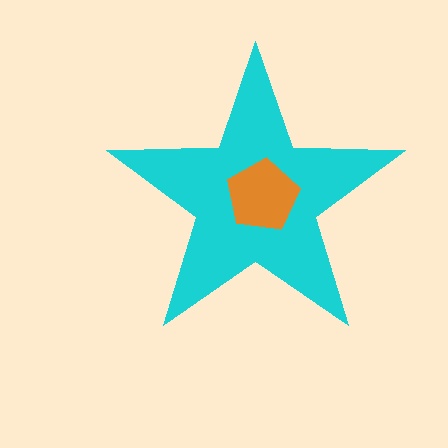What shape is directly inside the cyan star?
The orange pentagon.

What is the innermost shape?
The orange pentagon.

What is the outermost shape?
The cyan star.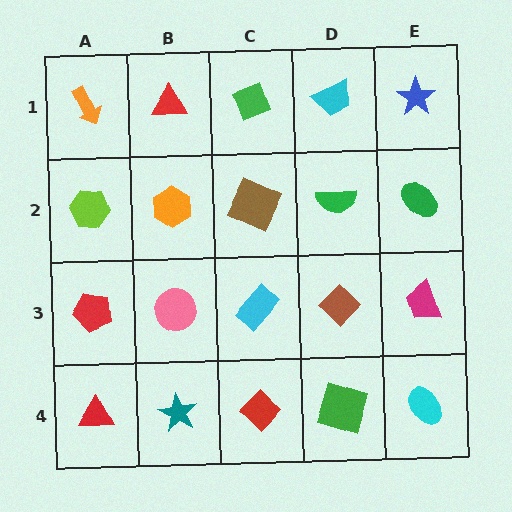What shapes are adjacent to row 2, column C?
A green diamond (row 1, column C), a cyan rectangle (row 3, column C), an orange hexagon (row 2, column B), a green semicircle (row 2, column D).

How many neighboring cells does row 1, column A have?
2.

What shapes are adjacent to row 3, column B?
An orange hexagon (row 2, column B), a teal star (row 4, column B), a red pentagon (row 3, column A), a cyan rectangle (row 3, column C).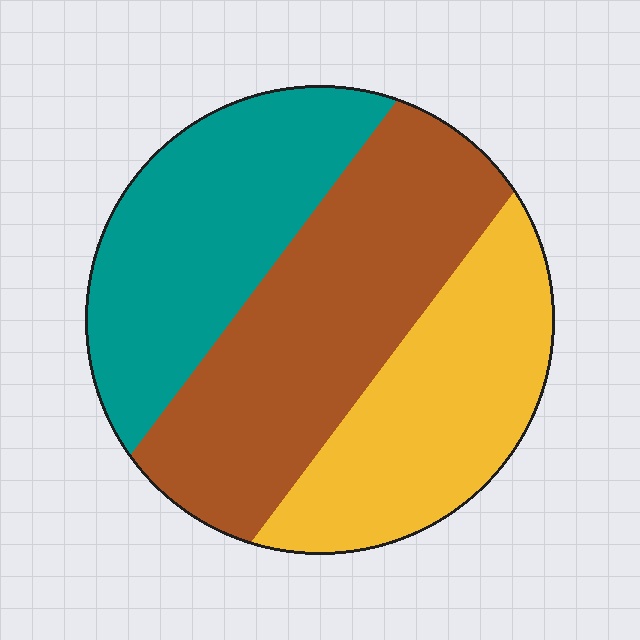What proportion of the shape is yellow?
Yellow covers 29% of the shape.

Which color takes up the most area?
Brown, at roughly 40%.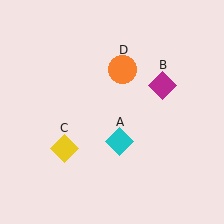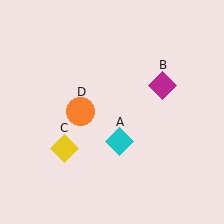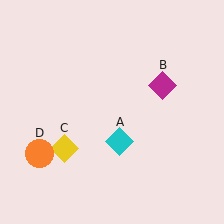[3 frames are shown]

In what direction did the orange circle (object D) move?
The orange circle (object D) moved down and to the left.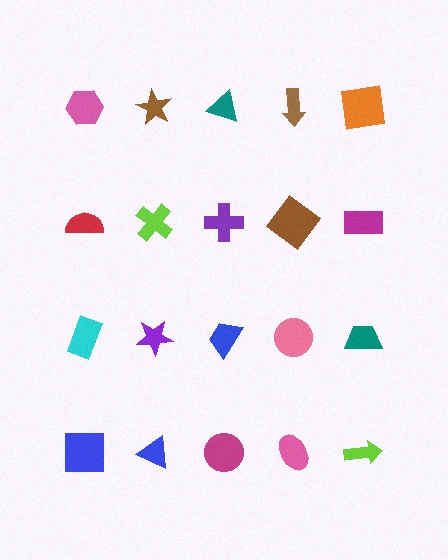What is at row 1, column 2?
A brown star.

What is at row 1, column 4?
A brown arrow.